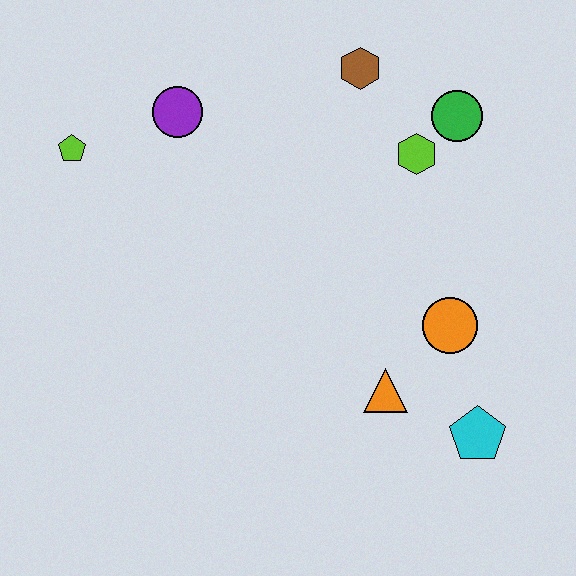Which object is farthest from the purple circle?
The cyan pentagon is farthest from the purple circle.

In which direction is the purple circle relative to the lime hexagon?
The purple circle is to the left of the lime hexagon.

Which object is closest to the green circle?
The lime hexagon is closest to the green circle.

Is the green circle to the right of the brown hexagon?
Yes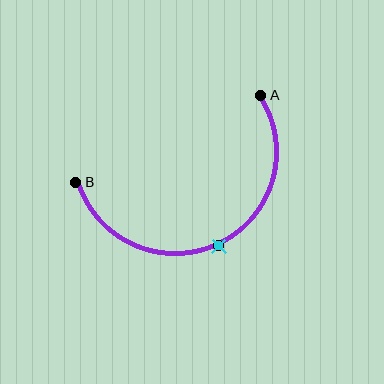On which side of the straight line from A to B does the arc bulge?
The arc bulges below the straight line connecting A and B.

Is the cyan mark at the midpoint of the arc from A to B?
Yes. The cyan mark lies on the arc at equal arc-length from both A and B — it is the arc midpoint.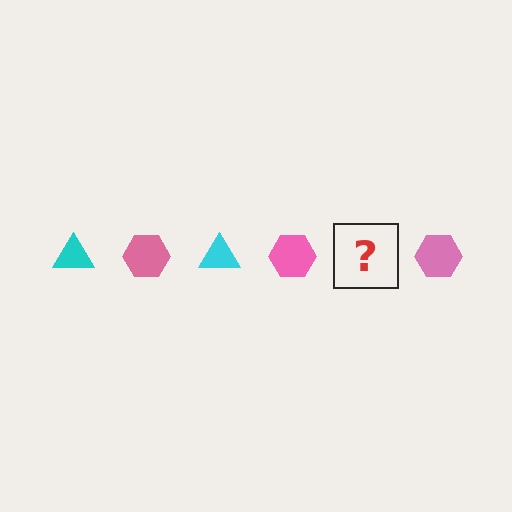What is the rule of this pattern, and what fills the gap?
The rule is that the pattern alternates between cyan triangle and pink hexagon. The gap should be filled with a cyan triangle.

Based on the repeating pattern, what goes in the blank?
The blank should be a cyan triangle.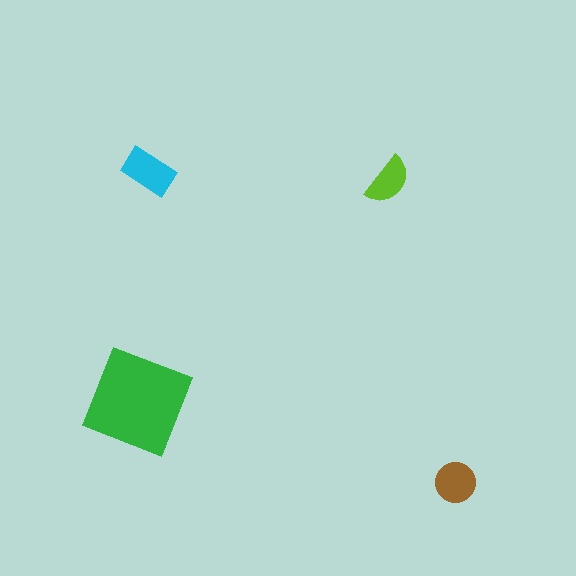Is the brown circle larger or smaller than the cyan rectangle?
Smaller.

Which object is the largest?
The green diamond.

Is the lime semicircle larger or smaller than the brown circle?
Smaller.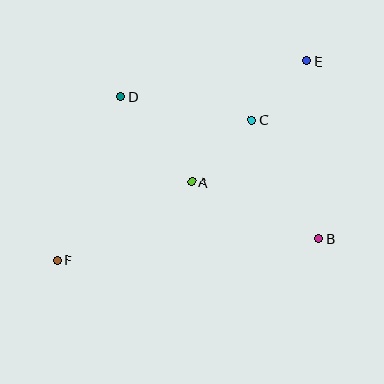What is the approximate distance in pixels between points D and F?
The distance between D and F is approximately 176 pixels.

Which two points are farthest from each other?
Points E and F are farthest from each other.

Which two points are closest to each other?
Points C and E are closest to each other.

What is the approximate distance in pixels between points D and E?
The distance between D and E is approximately 189 pixels.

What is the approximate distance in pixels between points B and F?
The distance between B and F is approximately 263 pixels.